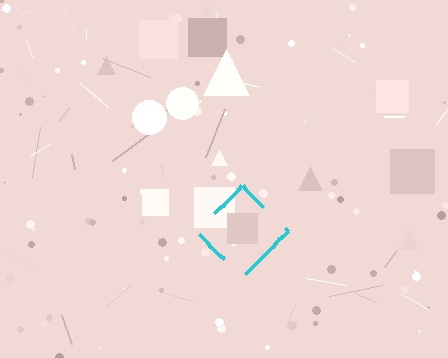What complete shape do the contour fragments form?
The contour fragments form a diamond.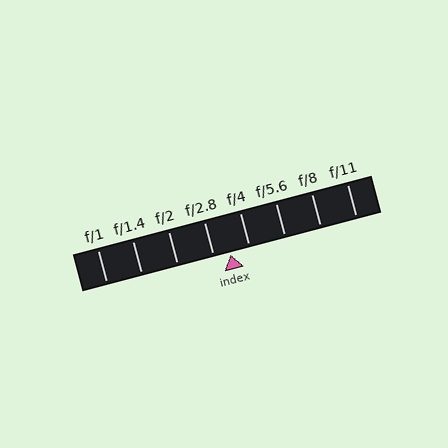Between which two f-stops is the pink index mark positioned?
The index mark is between f/2.8 and f/4.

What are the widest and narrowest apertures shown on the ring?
The widest aperture shown is f/1 and the narrowest is f/11.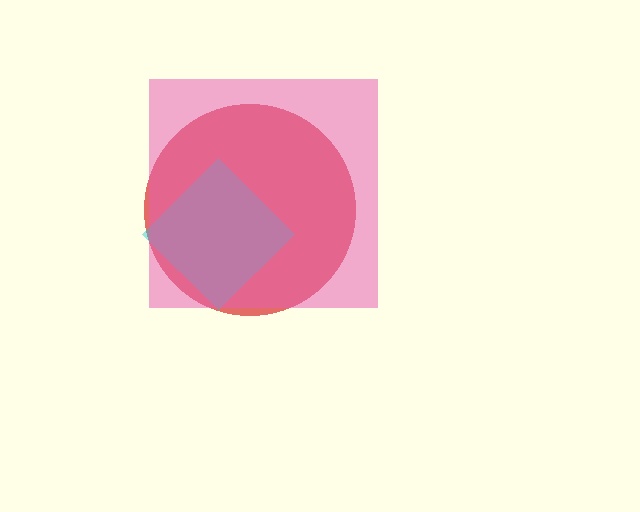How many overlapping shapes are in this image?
There are 3 overlapping shapes in the image.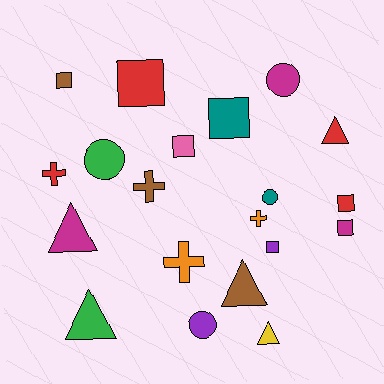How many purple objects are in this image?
There are 2 purple objects.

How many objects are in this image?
There are 20 objects.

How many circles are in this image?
There are 4 circles.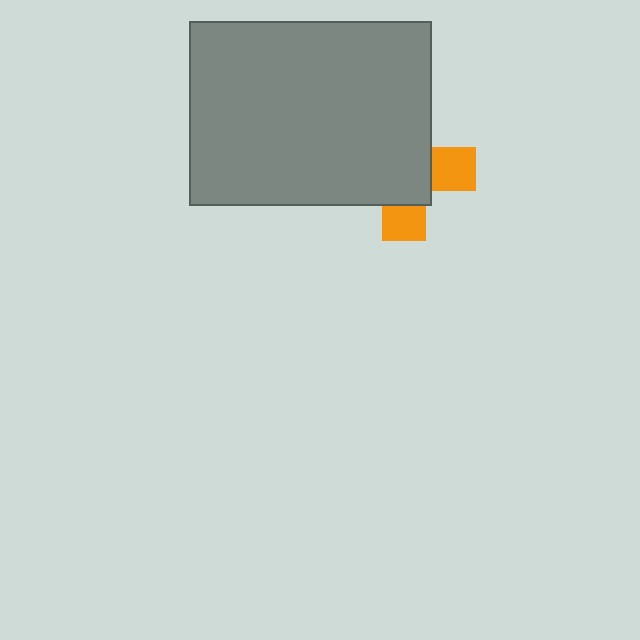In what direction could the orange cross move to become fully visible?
The orange cross could move toward the lower-right. That would shift it out from behind the gray rectangle entirely.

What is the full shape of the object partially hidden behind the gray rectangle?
The partially hidden object is an orange cross.